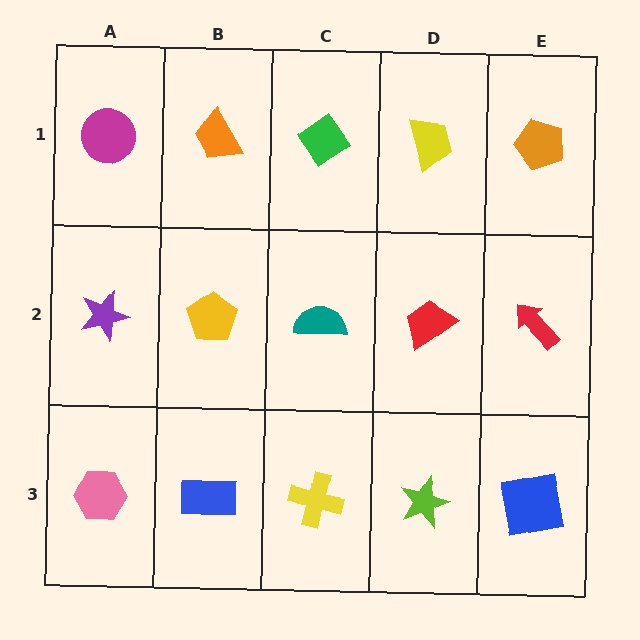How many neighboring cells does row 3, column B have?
3.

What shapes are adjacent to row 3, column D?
A red trapezoid (row 2, column D), a yellow cross (row 3, column C), a blue square (row 3, column E).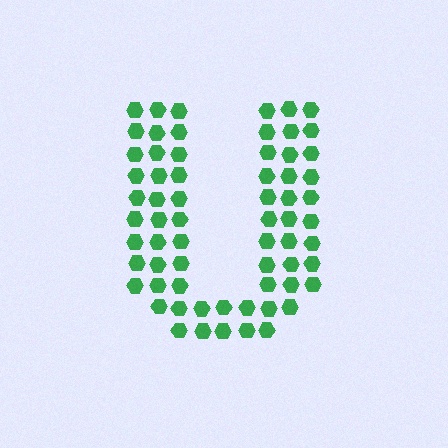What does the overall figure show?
The overall figure shows the letter U.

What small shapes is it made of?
It is made of small hexagons.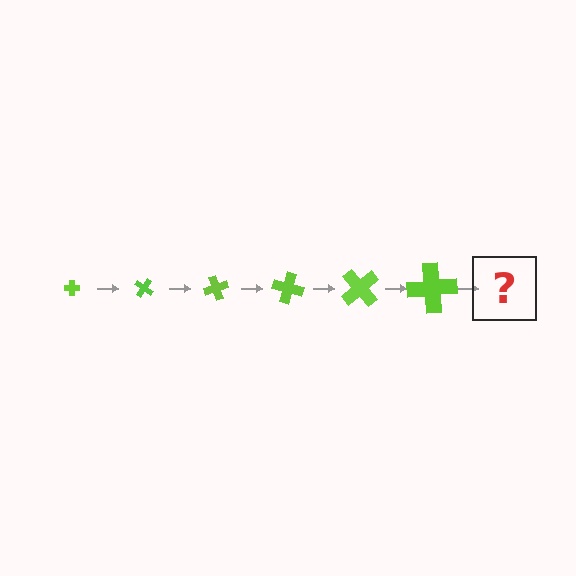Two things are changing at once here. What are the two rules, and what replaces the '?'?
The two rules are that the cross grows larger each step and it rotates 35 degrees each step. The '?' should be a cross, larger than the previous one and rotated 210 degrees from the start.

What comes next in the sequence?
The next element should be a cross, larger than the previous one and rotated 210 degrees from the start.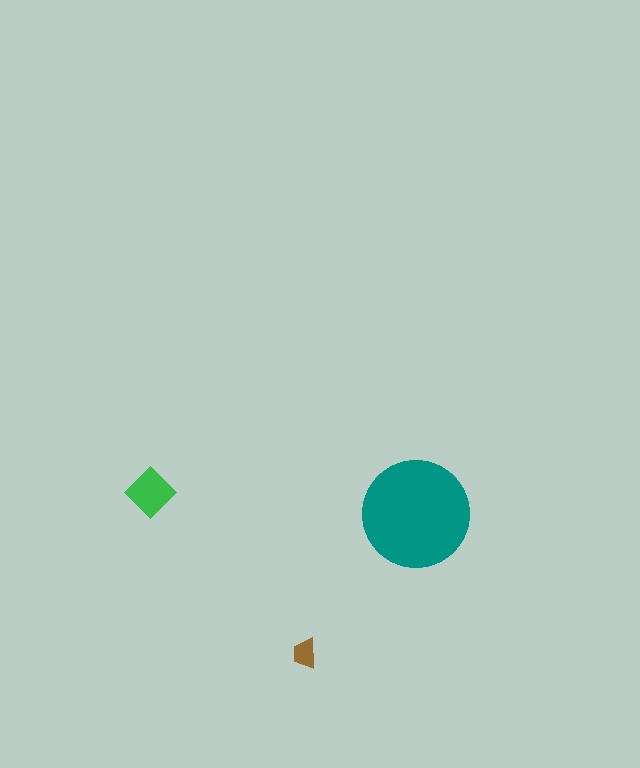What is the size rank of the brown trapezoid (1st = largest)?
3rd.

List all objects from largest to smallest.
The teal circle, the green diamond, the brown trapezoid.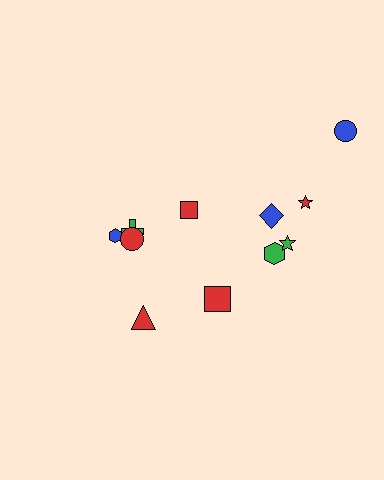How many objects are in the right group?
There are 7 objects.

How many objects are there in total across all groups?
There are 11 objects.